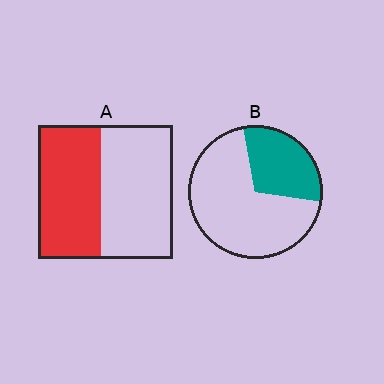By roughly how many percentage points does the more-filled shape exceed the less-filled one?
By roughly 15 percentage points (A over B).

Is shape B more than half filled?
No.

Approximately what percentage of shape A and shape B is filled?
A is approximately 45% and B is approximately 30%.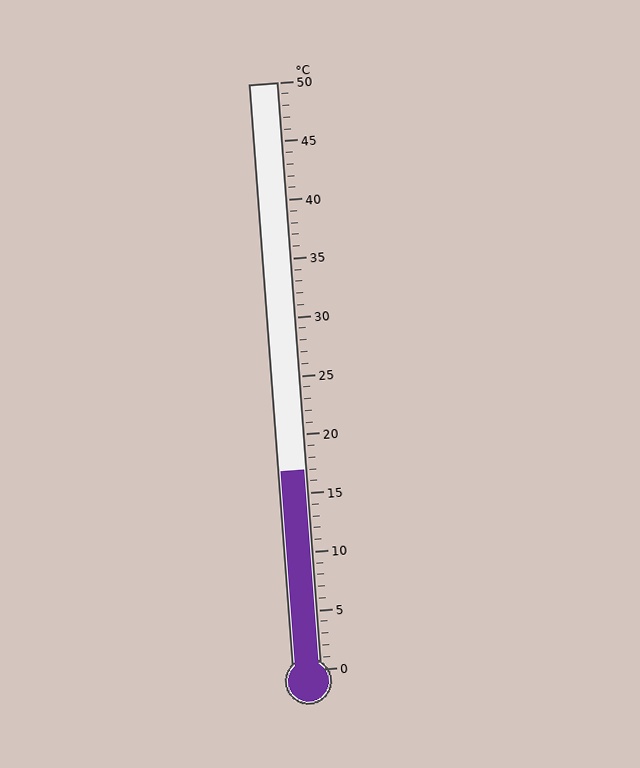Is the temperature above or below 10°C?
The temperature is above 10°C.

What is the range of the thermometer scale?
The thermometer scale ranges from 0°C to 50°C.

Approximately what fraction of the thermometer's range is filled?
The thermometer is filled to approximately 35% of its range.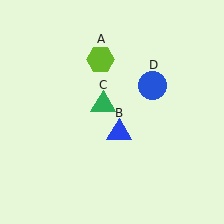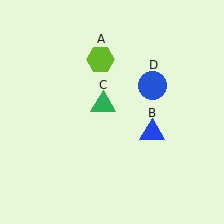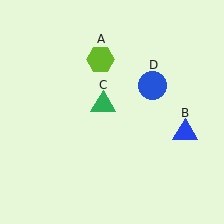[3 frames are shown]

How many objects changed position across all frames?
1 object changed position: blue triangle (object B).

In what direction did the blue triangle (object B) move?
The blue triangle (object B) moved right.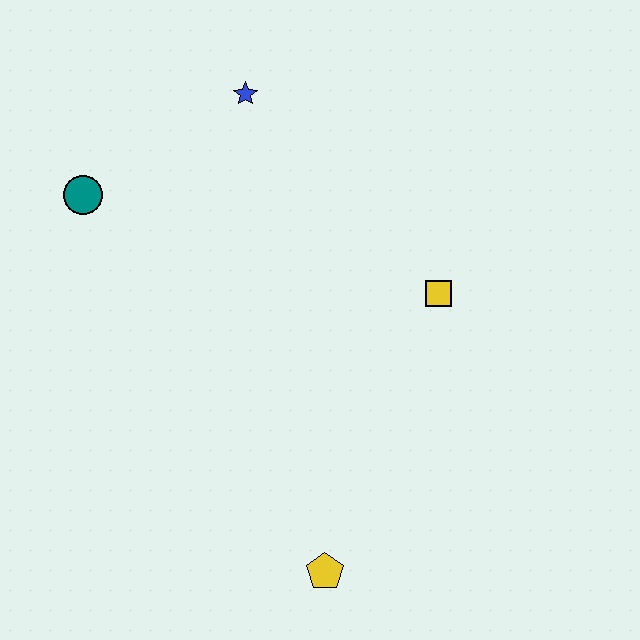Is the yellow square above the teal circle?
No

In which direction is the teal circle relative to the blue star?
The teal circle is to the left of the blue star.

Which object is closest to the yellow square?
The blue star is closest to the yellow square.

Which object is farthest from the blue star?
The yellow pentagon is farthest from the blue star.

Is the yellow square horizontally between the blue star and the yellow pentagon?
No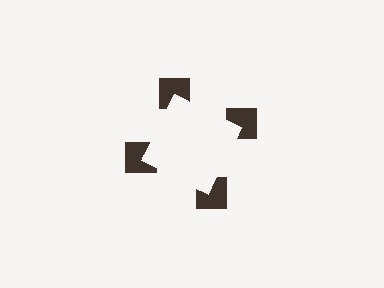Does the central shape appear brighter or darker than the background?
It typically appears slightly brighter than the background, even though no actual brightness change is drawn.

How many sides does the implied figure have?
4 sides.